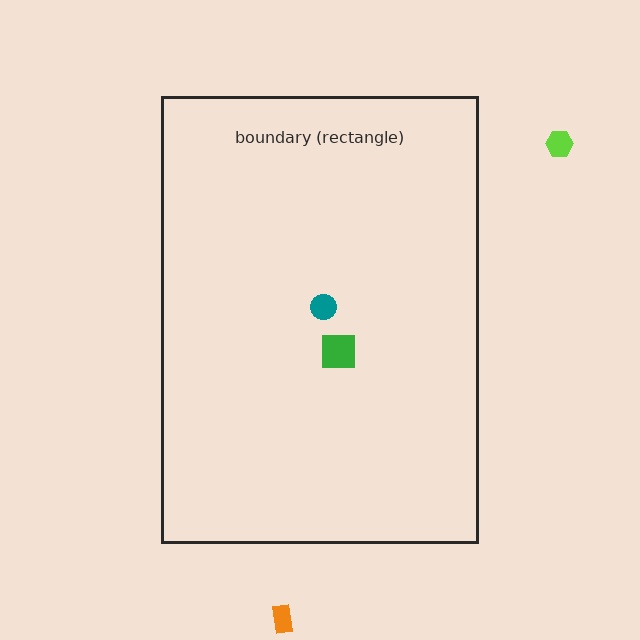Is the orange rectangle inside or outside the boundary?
Outside.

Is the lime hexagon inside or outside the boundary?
Outside.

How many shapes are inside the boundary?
2 inside, 2 outside.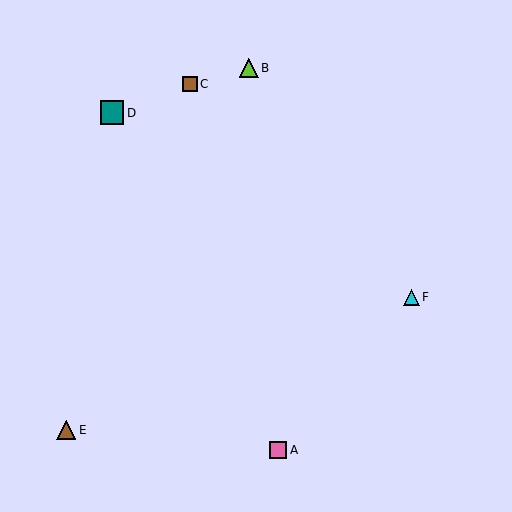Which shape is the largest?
The teal square (labeled D) is the largest.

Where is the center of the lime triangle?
The center of the lime triangle is at (249, 68).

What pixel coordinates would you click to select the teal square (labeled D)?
Click at (112, 113) to select the teal square D.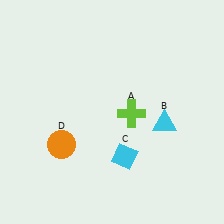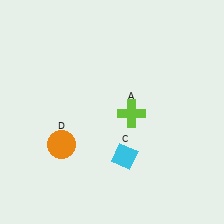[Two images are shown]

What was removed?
The cyan triangle (B) was removed in Image 2.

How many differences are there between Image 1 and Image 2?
There is 1 difference between the two images.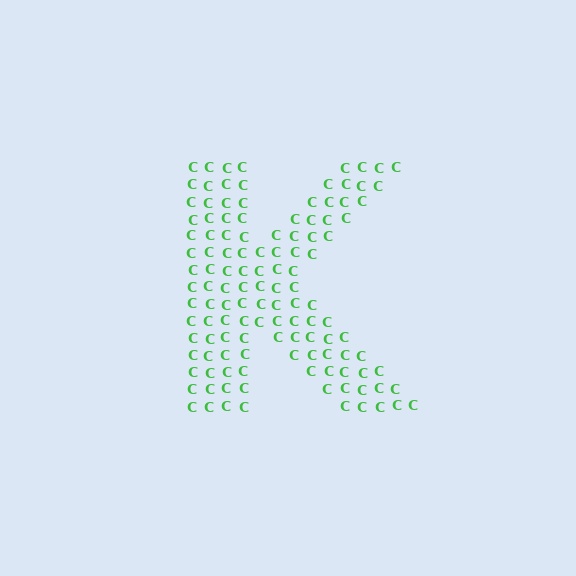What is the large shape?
The large shape is the letter K.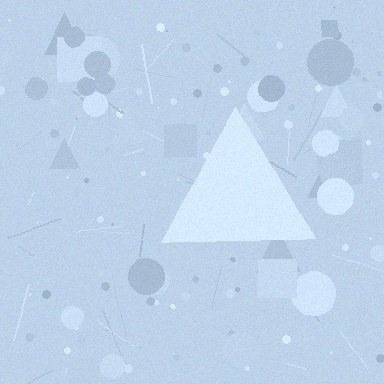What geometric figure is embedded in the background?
A triangle is embedded in the background.